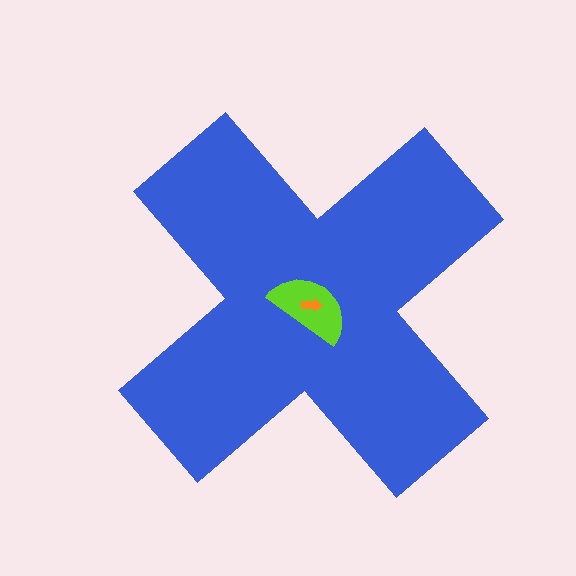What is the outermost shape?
The blue cross.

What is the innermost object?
The orange arrow.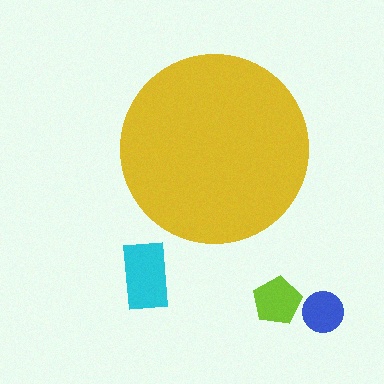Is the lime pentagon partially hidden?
No, the lime pentagon is fully visible.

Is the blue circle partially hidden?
No, the blue circle is fully visible.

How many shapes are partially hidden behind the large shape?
0 shapes are partially hidden.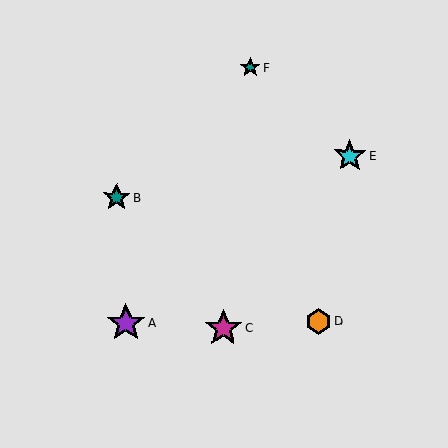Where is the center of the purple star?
The center of the purple star is at (126, 323).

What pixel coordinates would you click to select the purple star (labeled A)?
Click at (126, 323) to select the purple star A.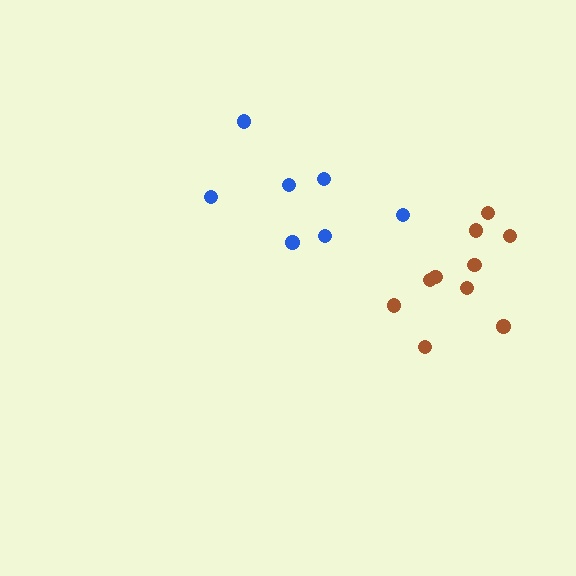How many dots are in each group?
Group 1: 7 dots, Group 2: 10 dots (17 total).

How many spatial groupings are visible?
There are 2 spatial groupings.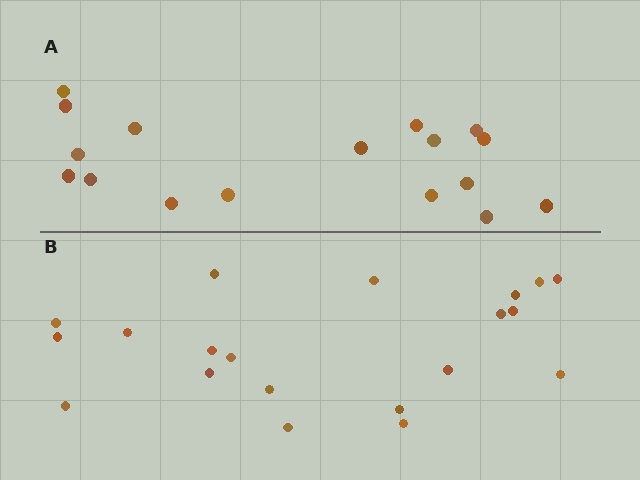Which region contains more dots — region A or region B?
Region B (the bottom region) has more dots.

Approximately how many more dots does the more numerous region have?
Region B has just a few more — roughly 2 or 3 more dots than region A.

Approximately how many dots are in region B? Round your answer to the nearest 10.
About 20 dots.